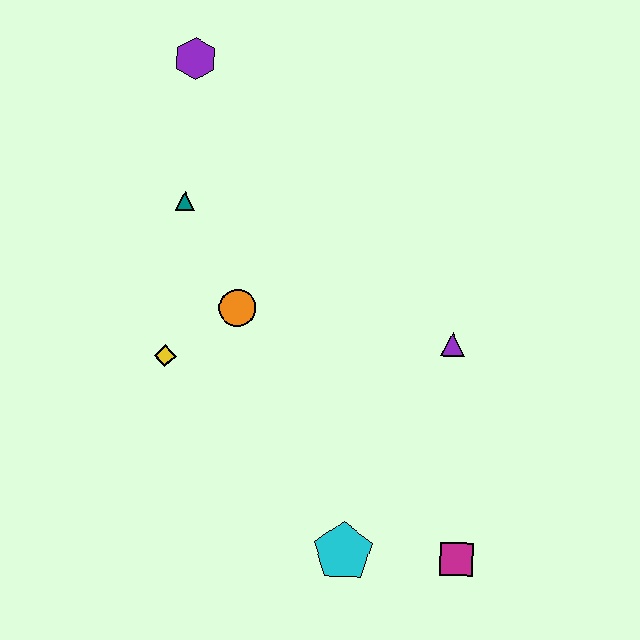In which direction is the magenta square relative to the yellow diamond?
The magenta square is to the right of the yellow diamond.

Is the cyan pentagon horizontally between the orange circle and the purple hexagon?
No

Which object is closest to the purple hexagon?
The teal triangle is closest to the purple hexagon.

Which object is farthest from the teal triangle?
The magenta square is farthest from the teal triangle.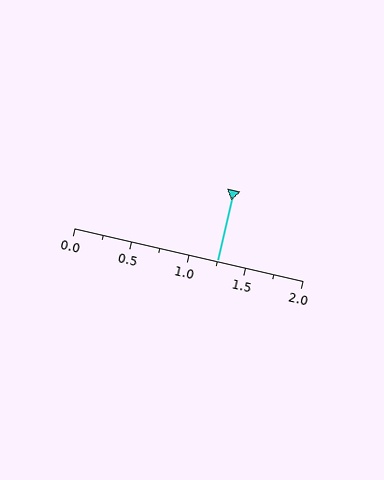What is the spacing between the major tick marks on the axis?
The major ticks are spaced 0.5 apart.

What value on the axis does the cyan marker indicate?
The marker indicates approximately 1.25.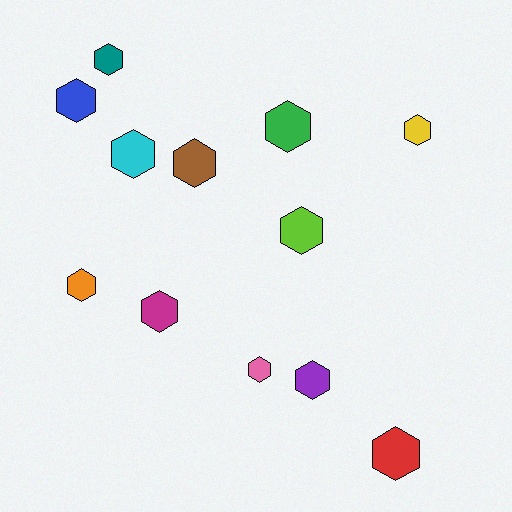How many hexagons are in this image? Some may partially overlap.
There are 12 hexagons.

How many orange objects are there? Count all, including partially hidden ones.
There is 1 orange object.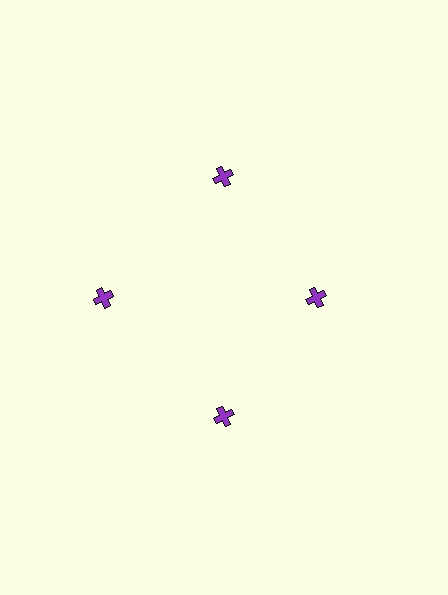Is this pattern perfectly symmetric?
No. The 4 purple crosses are arranged in a ring, but one element near the 3 o'clock position is pulled inward toward the center, breaking the 4-fold rotational symmetry.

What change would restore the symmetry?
The symmetry would be restored by moving it outward, back onto the ring so that all 4 crosses sit at equal angles and equal distance from the center.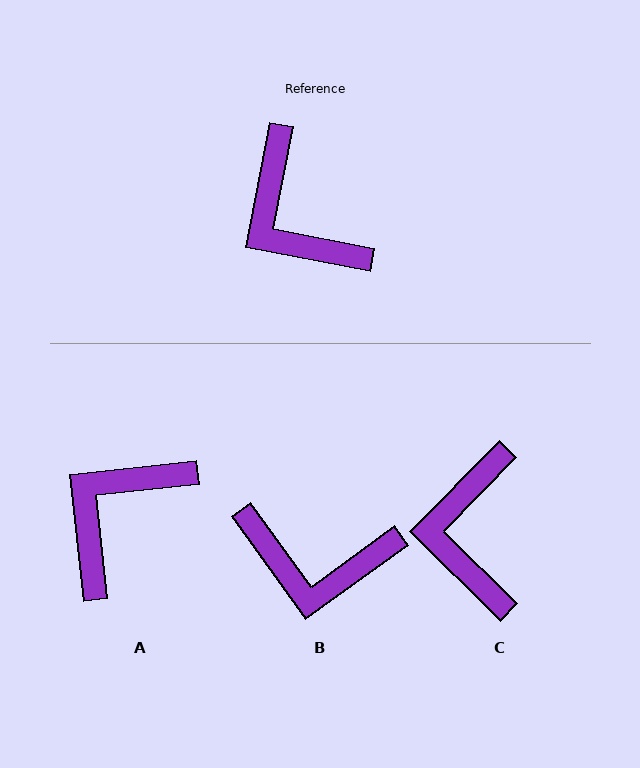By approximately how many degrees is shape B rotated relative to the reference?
Approximately 47 degrees counter-clockwise.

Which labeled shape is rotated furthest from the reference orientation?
A, about 73 degrees away.